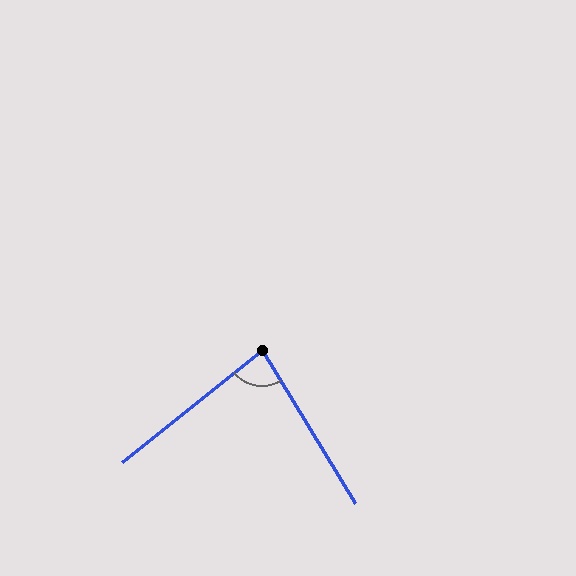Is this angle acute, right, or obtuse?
It is acute.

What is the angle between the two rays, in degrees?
Approximately 82 degrees.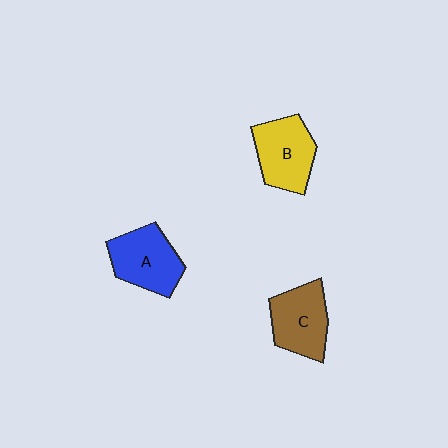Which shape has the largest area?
Shape A (blue).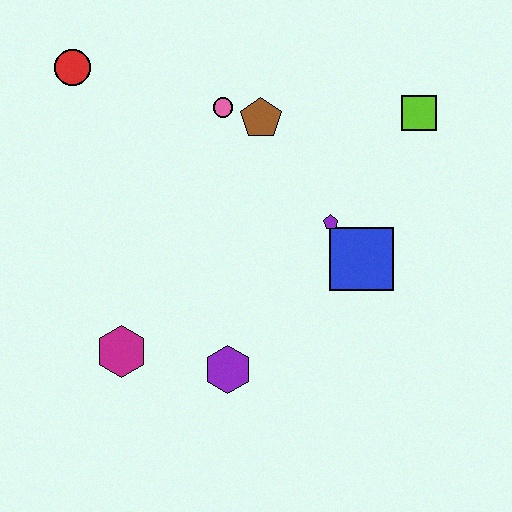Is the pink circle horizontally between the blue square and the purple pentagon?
No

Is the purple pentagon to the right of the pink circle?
Yes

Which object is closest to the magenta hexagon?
The purple hexagon is closest to the magenta hexagon.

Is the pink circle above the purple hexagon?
Yes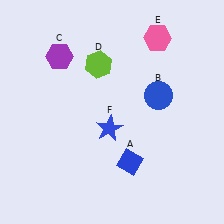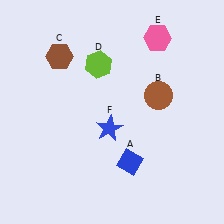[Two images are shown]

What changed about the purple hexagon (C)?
In Image 1, C is purple. In Image 2, it changed to brown.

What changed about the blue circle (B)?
In Image 1, B is blue. In Image 2, it changed to brown.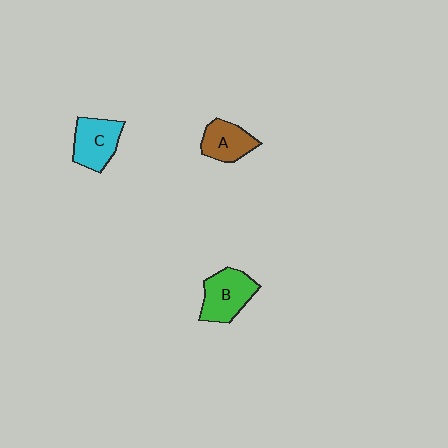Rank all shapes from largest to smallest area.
From largest to smallest: B (green), C (cyan), A (brown).